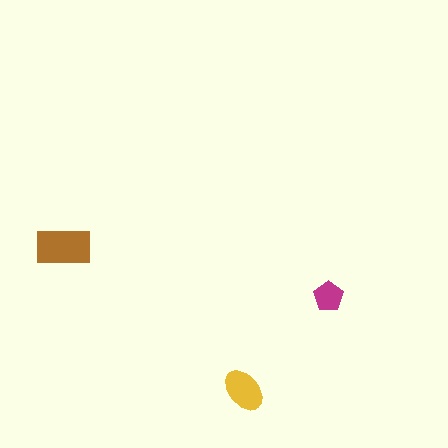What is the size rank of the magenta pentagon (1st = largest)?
3rd.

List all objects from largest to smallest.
The brown rectangle, the yellow ellipse, the magenta pentagon.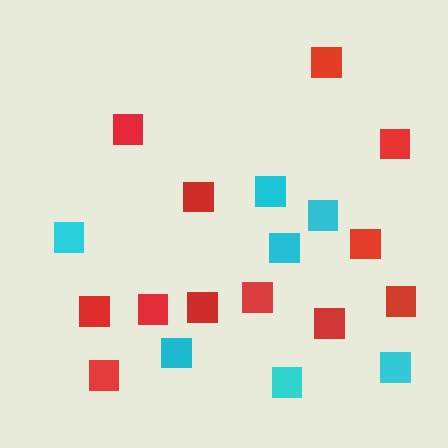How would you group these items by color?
There are 2 groups: one group of cyan squares (7) and one group of red squares (12).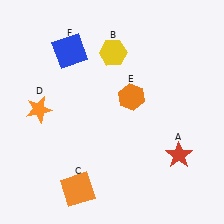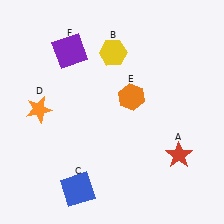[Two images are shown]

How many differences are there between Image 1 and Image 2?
There are 2 differences between the two images.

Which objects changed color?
C changed from orange to blue. F changed from blue to purple.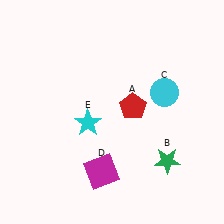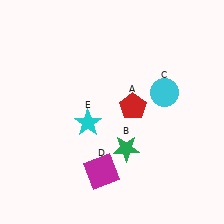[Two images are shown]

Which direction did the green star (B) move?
The green star (B) moved left.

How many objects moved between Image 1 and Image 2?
1 object moved between the two images.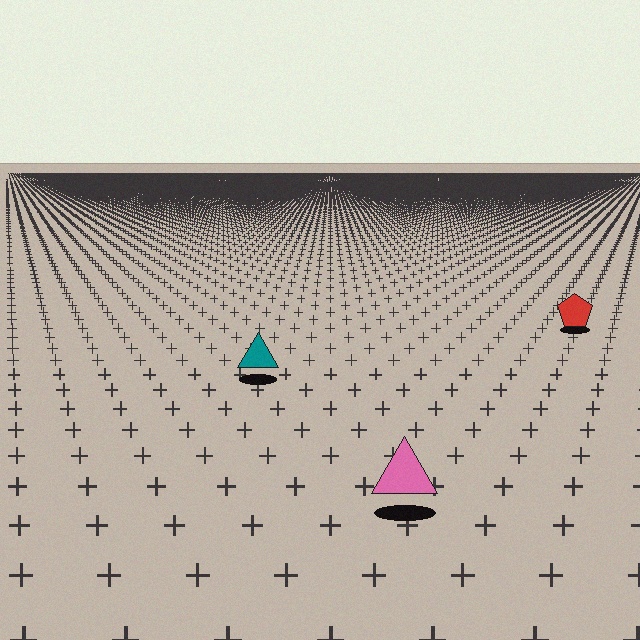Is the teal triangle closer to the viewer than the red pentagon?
Yes. The teal triangle is closer — you can tell from the texture gradient: the ground texture is coarser near it.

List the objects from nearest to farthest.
From nearest to farthest: the pink triangle, the teal triangle, the red pentagon.